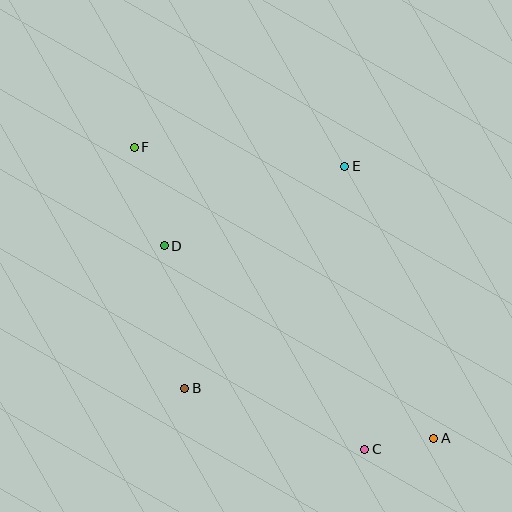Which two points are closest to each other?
Points A and C are closest to each other.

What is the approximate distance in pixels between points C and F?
The distance between C and F is approximately 380 pixels.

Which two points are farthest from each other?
Points A and F are farthest from each other.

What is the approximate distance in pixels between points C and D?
The distance between C and D is approximately 286 pixels.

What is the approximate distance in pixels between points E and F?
The distance between E and F is approximately 211 pixels.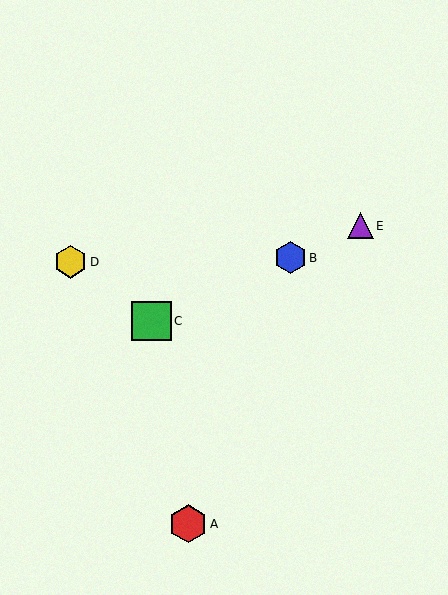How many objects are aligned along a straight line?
3 objects (B, C, E) are aligned along a straight line.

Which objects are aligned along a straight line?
Objects B, C, E are aligned along a straight line.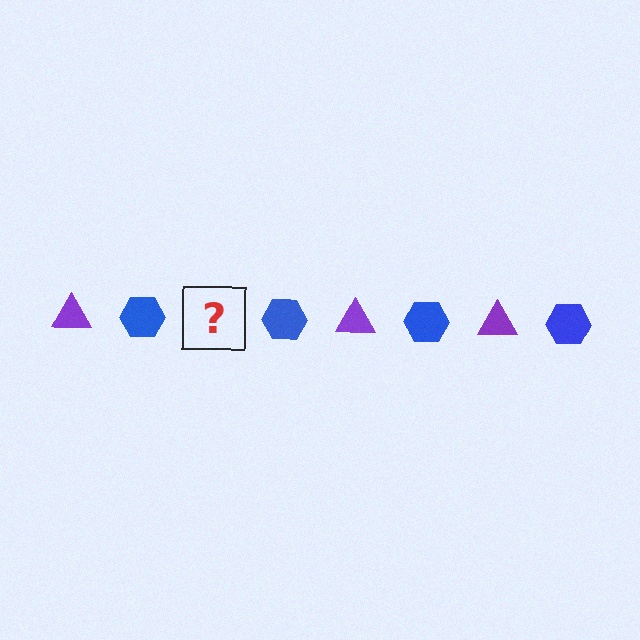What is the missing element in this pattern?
The missing element is a purple triangle.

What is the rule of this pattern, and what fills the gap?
The rule is that the pattern alternates between purple triangle and blue hexagon. The gap should be filled with a purple triangle.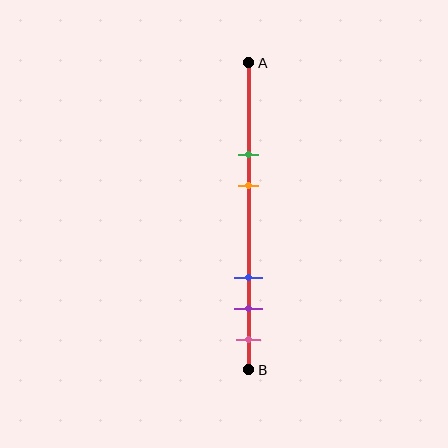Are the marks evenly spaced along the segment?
No, the marks are not evenly spaced.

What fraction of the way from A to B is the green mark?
The green mark is approximately 30% (0.3) of the way from A to B.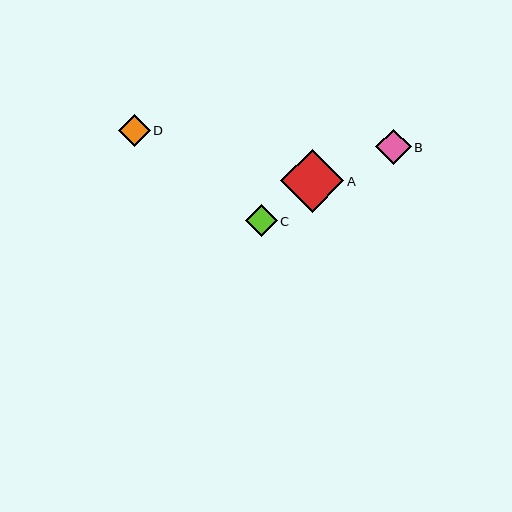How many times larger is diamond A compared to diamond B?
Diamond A is approximately 1.8 times the size of diamond B.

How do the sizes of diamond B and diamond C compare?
Diamond B and diamond C are approximately the same size.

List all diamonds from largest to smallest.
From largest to smallest: A, B, C, D.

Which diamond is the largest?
Diamond A is the largest with a size of approximately 63 pixels.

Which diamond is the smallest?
Diamond D is the smallest with a size of approximately 31 pixels.